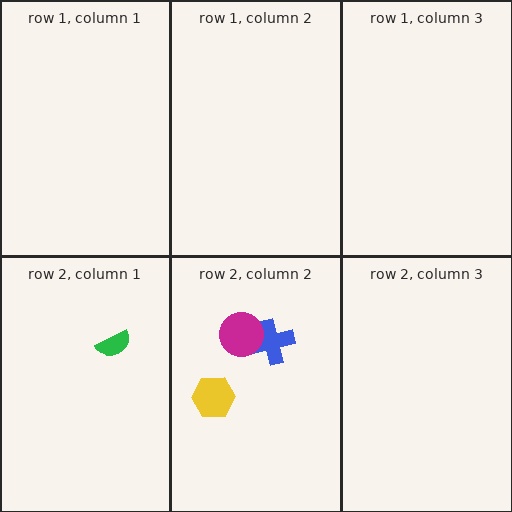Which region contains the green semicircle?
The row 2, column 1 region.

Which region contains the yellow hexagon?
The row 2, column 2 region.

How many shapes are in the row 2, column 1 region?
1.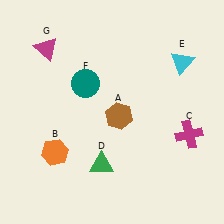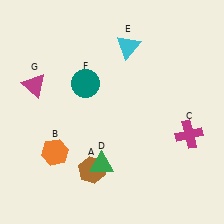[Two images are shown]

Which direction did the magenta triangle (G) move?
The magenta triangle (G) moved down.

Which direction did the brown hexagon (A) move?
The brown hexagon (A) moved down.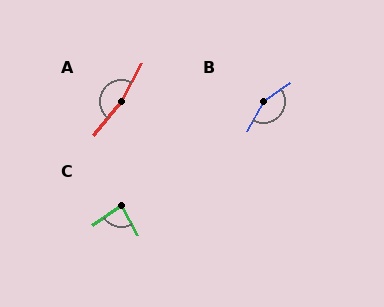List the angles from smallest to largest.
C (84°), B (155°), A (169°).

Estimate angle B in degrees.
Approximately 155 degrees.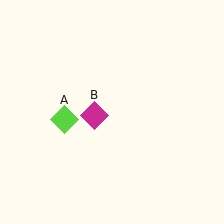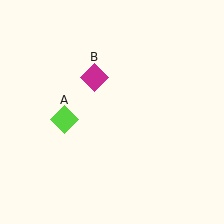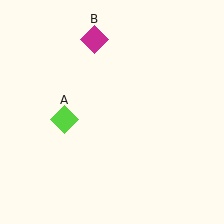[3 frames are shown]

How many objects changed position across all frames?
1 object changed position: magenta diamond (object B).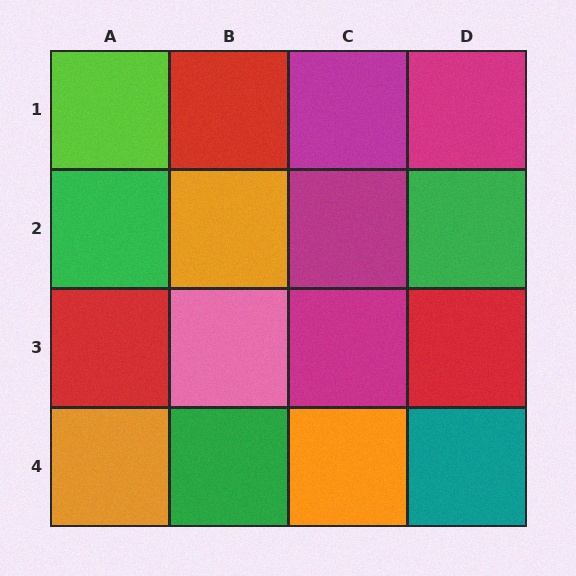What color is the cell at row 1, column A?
Lime.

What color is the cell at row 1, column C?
Magenta.